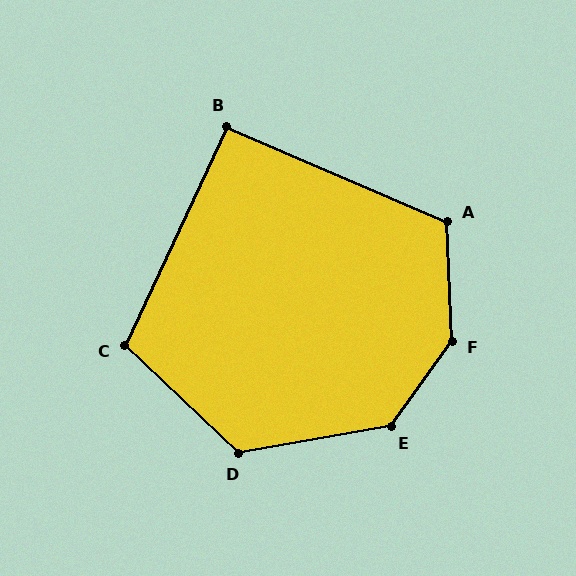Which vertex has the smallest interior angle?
B, at approximately 92 degrees.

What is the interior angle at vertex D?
Approximately 126 degrees (obtuse).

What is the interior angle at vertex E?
Approximately 136 degrees (obtuse).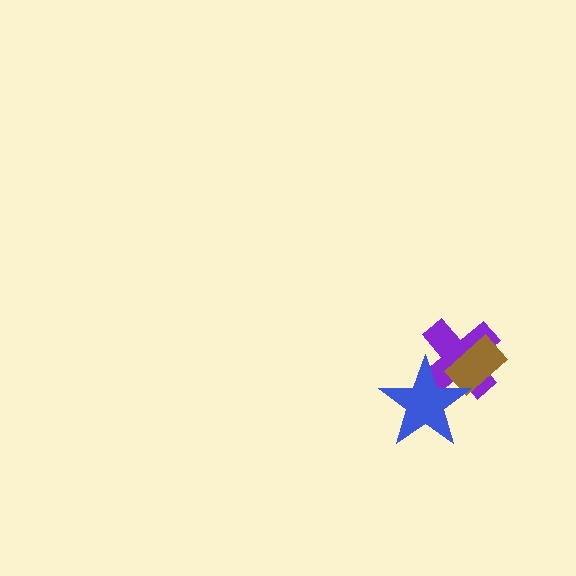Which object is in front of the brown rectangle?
The blue star is in front of the brown rectangle.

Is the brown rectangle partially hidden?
Yes, it is partially covered by another shape.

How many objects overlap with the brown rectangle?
2 objects overlap with the brown rectangle.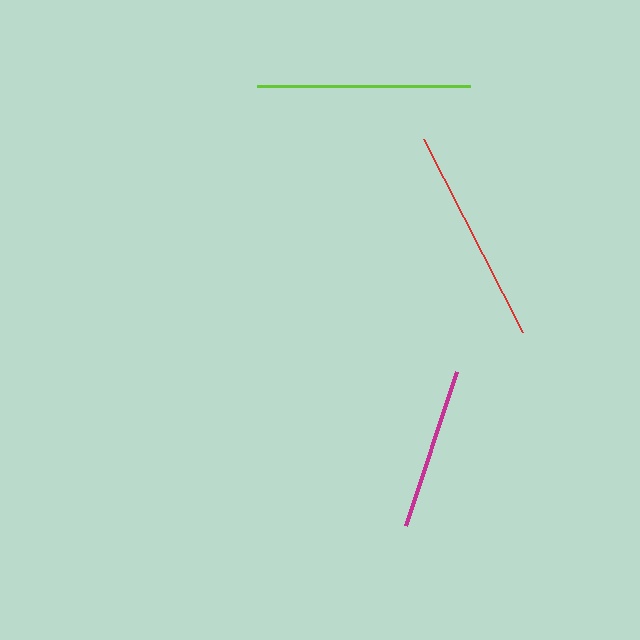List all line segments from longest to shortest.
From longest to shortest: red, lime, magenta.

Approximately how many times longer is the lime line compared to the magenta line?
The lime line is approximately 1.3 times the length of the magenta line.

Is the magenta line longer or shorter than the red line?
The red line is longer than the magenta line.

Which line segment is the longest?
The red line is the longest at approximately 217 pixels.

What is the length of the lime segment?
The lime segment is approximately 213 pixels long.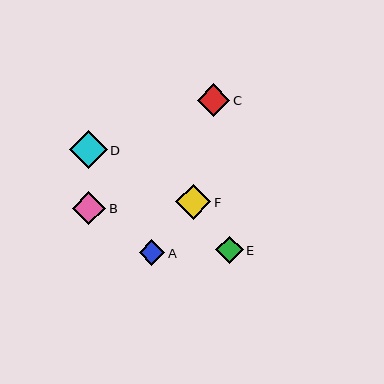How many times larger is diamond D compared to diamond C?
Diamond D is approximately 1.2 times the size of diamond C.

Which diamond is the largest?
Diamond D is the largest with a size of approximately 38 pixels.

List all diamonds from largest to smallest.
From largest to smallest: D, F, B, C, E, A.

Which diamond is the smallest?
Diamond A is the smallest with a size of approximately 26 pixels.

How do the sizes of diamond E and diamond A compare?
Diamond E and diamond A are approximately the same size.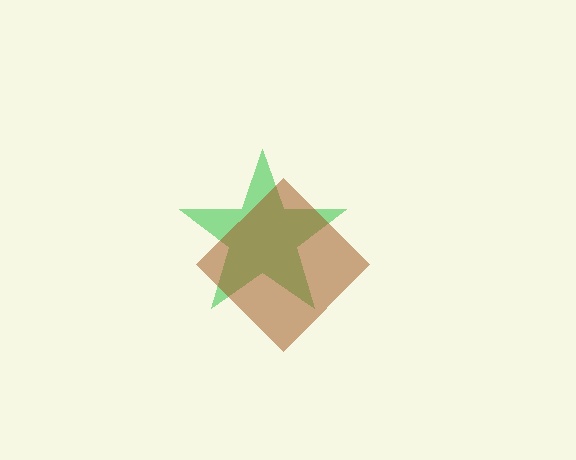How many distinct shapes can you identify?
There are 2 distinct shapes: a green star, a brown diamond.